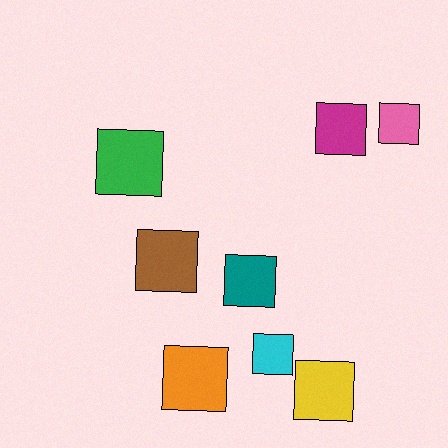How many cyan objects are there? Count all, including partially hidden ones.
There is 1 cyan object.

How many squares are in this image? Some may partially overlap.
There are 8 squares.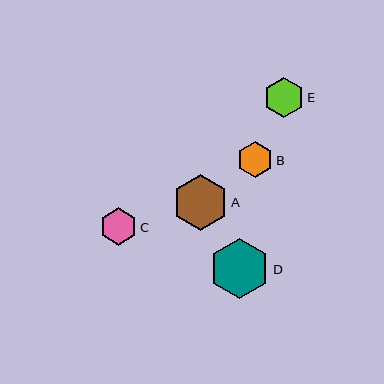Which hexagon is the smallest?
Hexagon B is the smallest with a size of approximately 36 pixels.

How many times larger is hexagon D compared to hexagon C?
Hexagon D is approximately 1.6 times the size of hexagon C.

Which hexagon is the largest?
Hexagon D is the largest with a size of approximately 61 pixels.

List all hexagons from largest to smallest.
From largest to smallest: D, A, E, C, B.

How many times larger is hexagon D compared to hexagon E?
Hexagon D is approximately 1.5 times the size of hexagon E.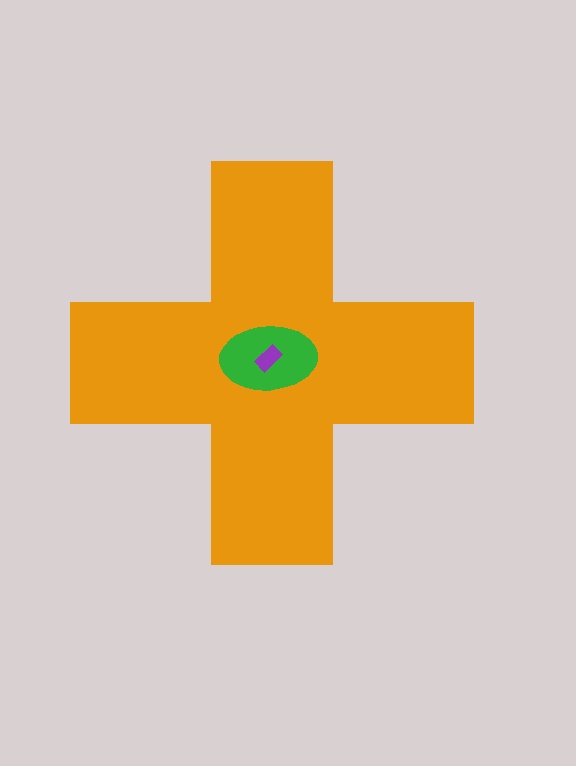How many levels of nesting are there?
3.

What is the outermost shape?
The orange cross.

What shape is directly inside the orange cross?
The green ellipse.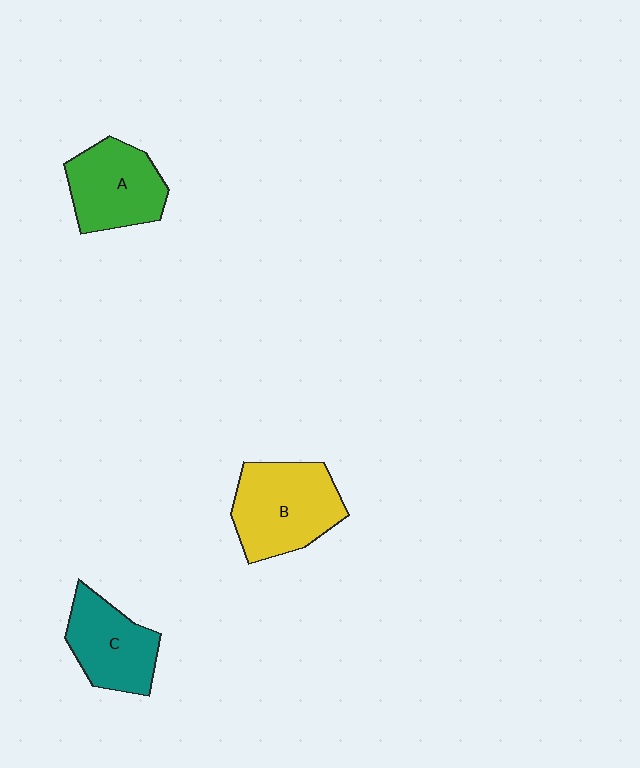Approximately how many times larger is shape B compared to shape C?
Approximately 1.3 times.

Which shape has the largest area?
Shape B (yellow).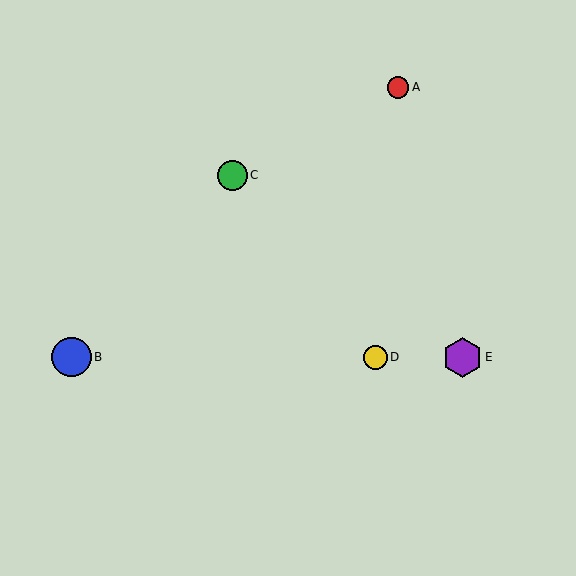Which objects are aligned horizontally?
Objects B, D, E are aligned horizontally.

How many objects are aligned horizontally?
3 objects (B, D, E) are aligned horizontally.